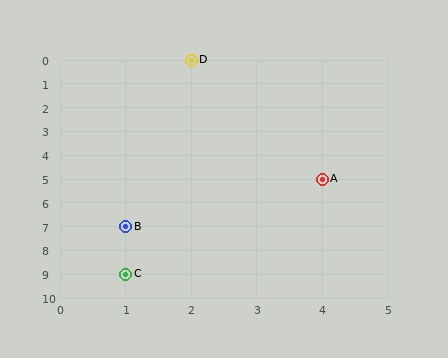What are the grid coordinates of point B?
Point B is at grid coordinates (1, 7).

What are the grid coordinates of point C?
Point C is at grid coordinates (1, 9).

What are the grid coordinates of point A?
Point A is at grid coordinates (4, 5).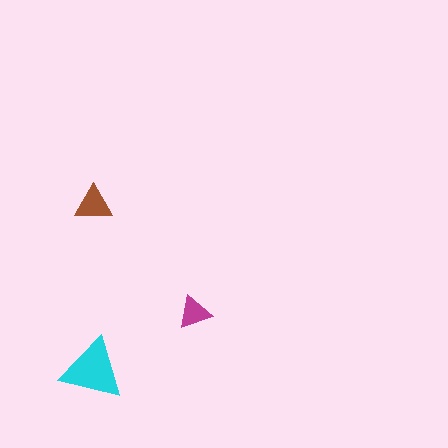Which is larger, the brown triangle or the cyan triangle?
The cyan one.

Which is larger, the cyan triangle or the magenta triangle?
The cyan one.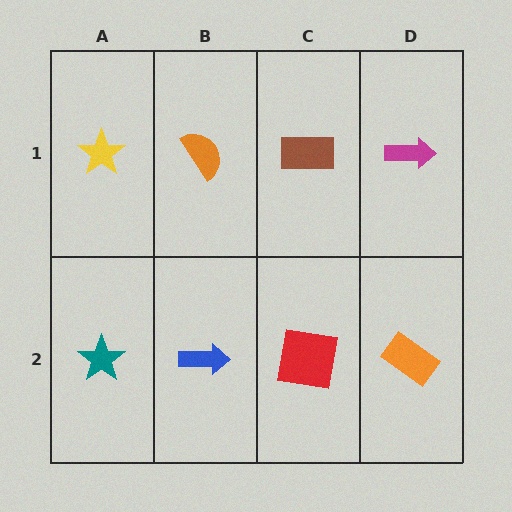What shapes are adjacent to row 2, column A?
A yellow star (row 1, column A), a blue arrow (row 2, column B).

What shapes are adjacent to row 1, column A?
A teal star (row 2, column A), an orange semicircle (row 1, column B).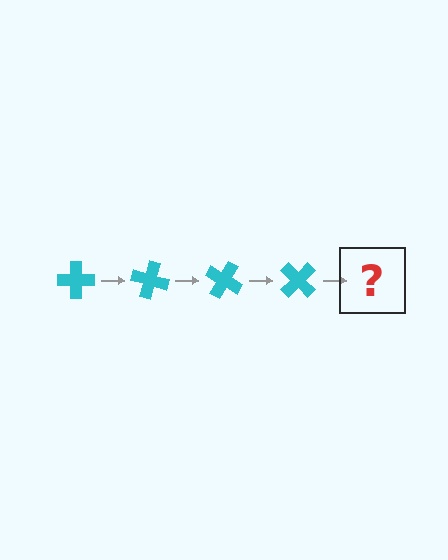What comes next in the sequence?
The next element should be a cyan cross rotated 60 degrees.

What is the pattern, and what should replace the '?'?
The pattern is that the cross rotates 15 degrees each step. The '?' should be a cyan cross rotated 60 degrees.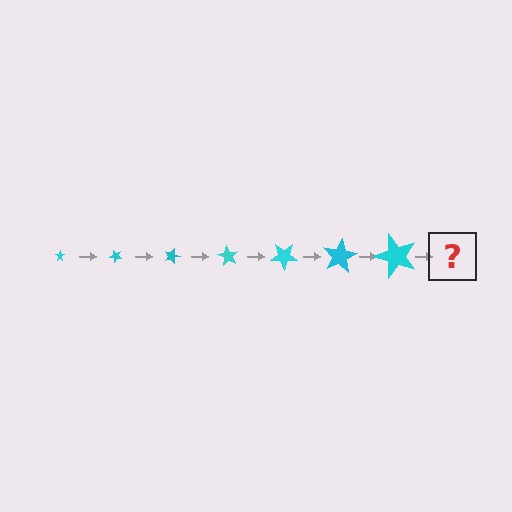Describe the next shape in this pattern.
It should be a star, larger than the previous one and rotated 315 degrees from the start.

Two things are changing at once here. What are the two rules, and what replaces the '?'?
The two rules are that the star grows larger each step and it rotates 45 degrees each step. The '?' should be a star, larger than the previous one and rotated 315 degrees from the start.